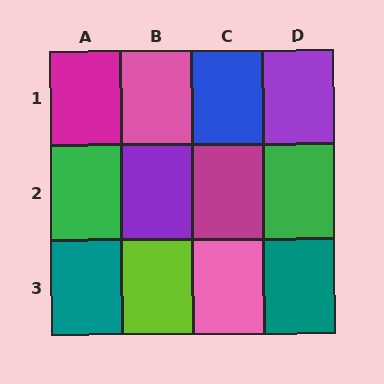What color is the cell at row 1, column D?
Purple.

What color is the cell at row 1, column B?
Pink.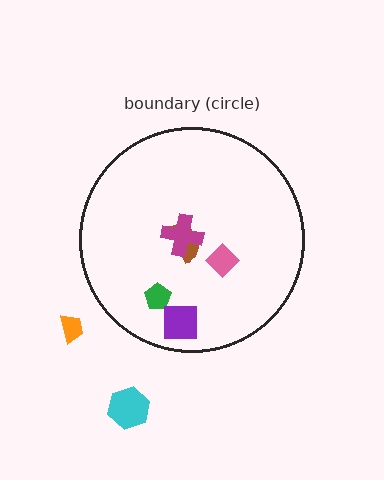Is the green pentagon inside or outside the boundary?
Inside.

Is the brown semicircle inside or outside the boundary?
Inside.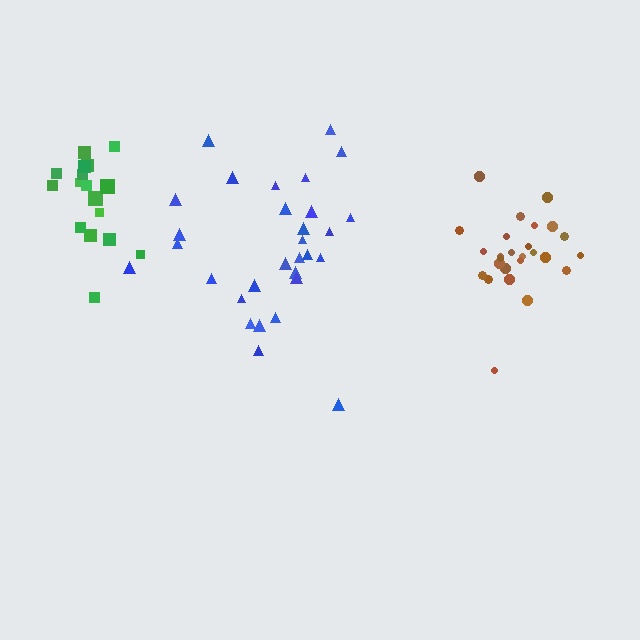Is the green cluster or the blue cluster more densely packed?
Green.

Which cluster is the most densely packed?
Brown.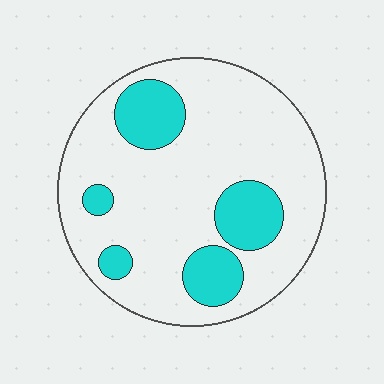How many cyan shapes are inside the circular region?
5.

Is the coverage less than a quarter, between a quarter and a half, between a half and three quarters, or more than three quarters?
Less than a quarter.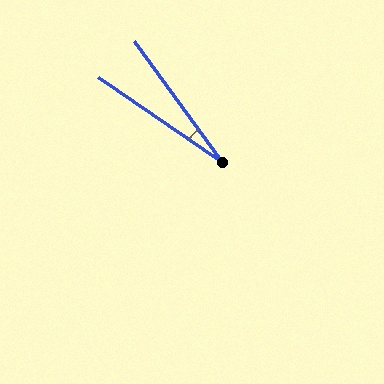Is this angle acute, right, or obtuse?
It is acute.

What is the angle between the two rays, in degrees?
Approximately 19 degrees.